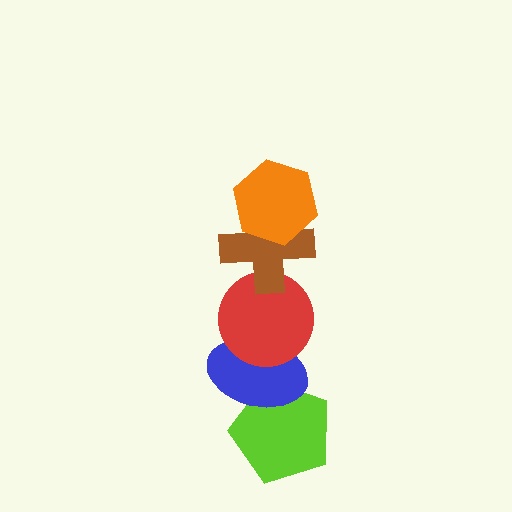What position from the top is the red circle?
The red circle is 3rd from the top.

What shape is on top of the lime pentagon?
The blue ellipse is on top of the lime pentagon.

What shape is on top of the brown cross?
The orange hexagon is on top of the brown cross.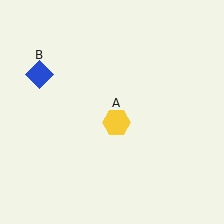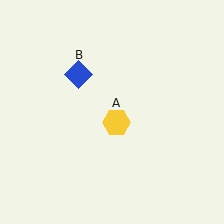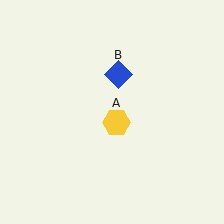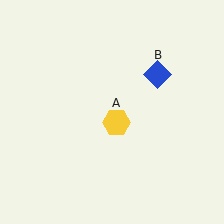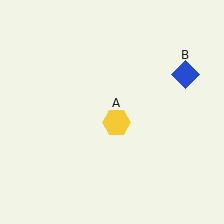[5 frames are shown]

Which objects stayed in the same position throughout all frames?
Yellow hexagon (object A) remained stationary.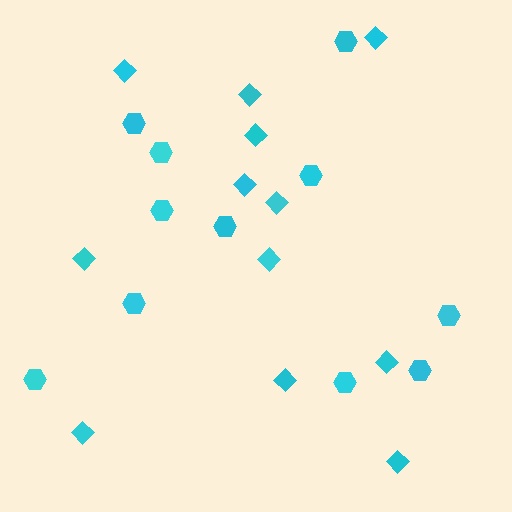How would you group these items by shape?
There are 2 groups: one group of diamonds (12) and one group of hexagons (11).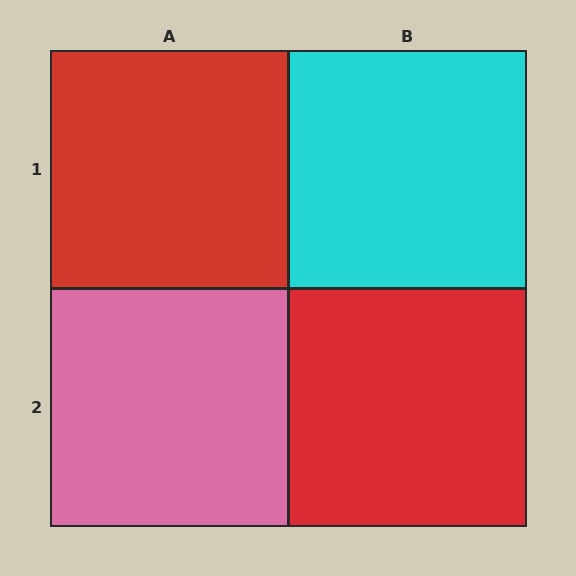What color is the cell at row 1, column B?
Cyan.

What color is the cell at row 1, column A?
Red.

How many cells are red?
2 cells are red.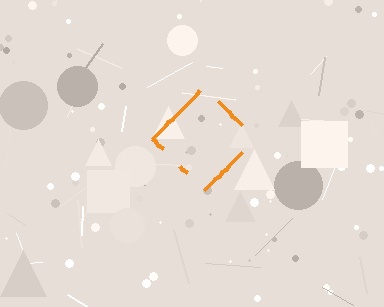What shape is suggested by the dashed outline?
The dashed outline suggests a diamond.